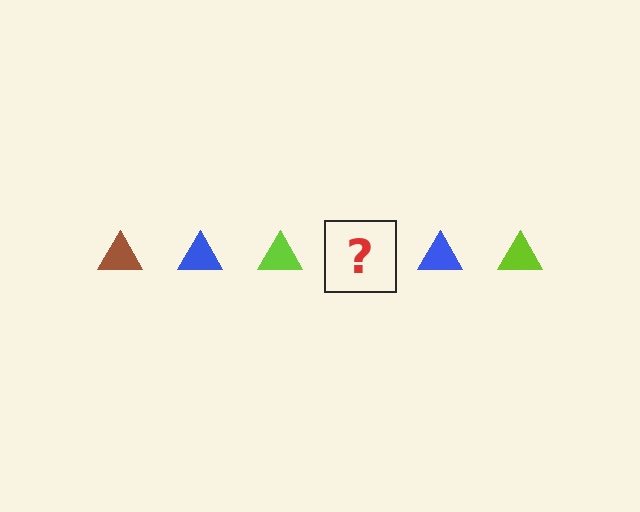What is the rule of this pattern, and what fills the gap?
The rule is that the pattern cycles through brown, blue, lime triangles. The gap should be filled with a brown triangle.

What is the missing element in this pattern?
The missing element is a brown triangle.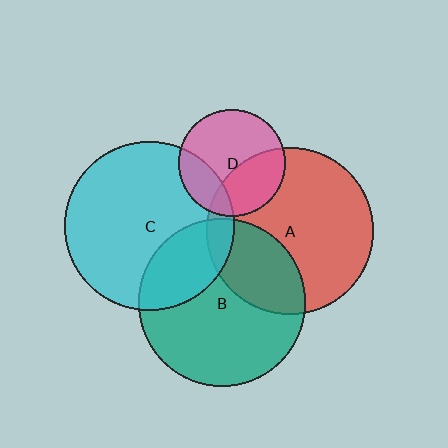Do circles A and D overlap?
Yes.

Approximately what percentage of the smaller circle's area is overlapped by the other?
Approximately 35%.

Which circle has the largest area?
Circle C (cyan).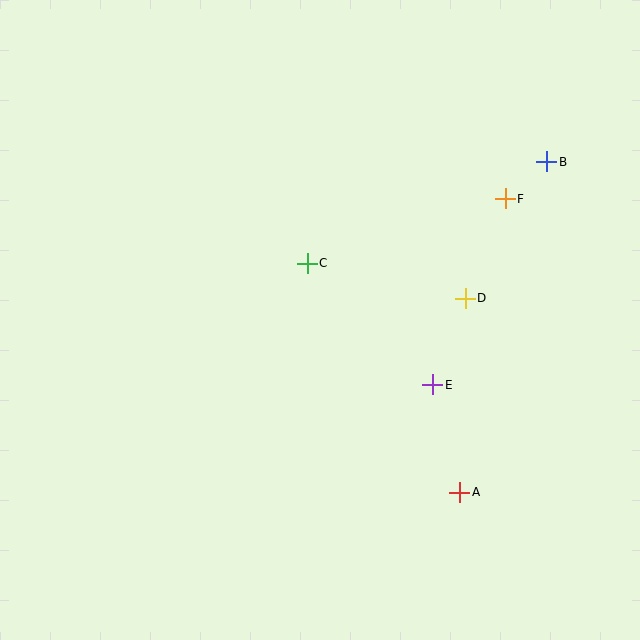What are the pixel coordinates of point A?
Point A is at (460, 492).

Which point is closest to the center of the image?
Point C at (307, 263) is closest to the center.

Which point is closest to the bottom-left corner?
Point A is closest to the bottom-left corner.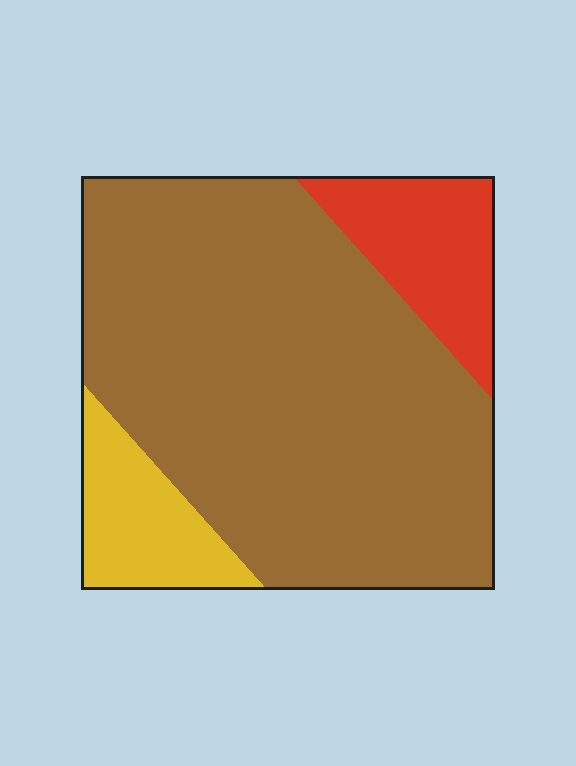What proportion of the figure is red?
Red takes up about one eighth (1/8) of the figure.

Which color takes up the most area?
Brown, at roughly 75%.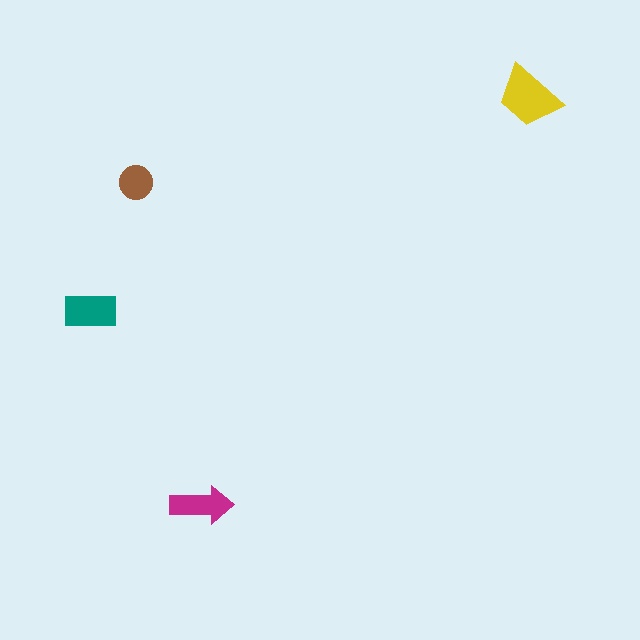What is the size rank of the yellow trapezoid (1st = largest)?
1st.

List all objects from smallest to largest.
The brown circle, the magenta arrow, the teal rectangle, the yellow trapezoid.